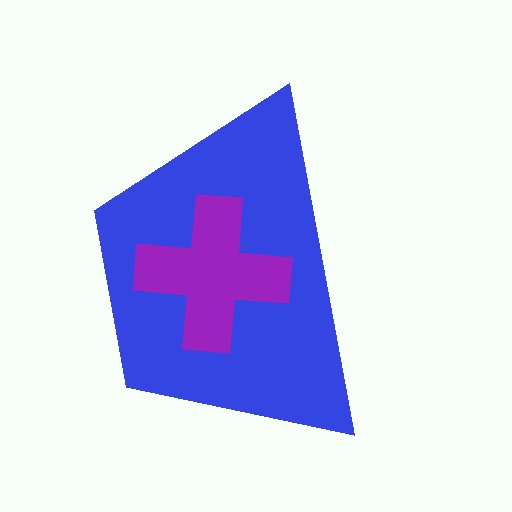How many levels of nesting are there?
2.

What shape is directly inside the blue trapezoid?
The purple cross.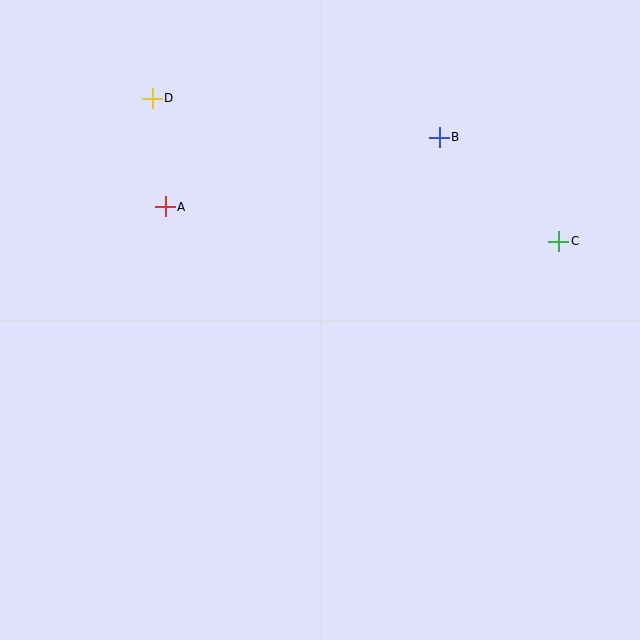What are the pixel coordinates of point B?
Point B is at (439, 137).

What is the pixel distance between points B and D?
The distance between B and D is 290 pixels.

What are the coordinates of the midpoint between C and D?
The midpoint between C and D is at (355, 170).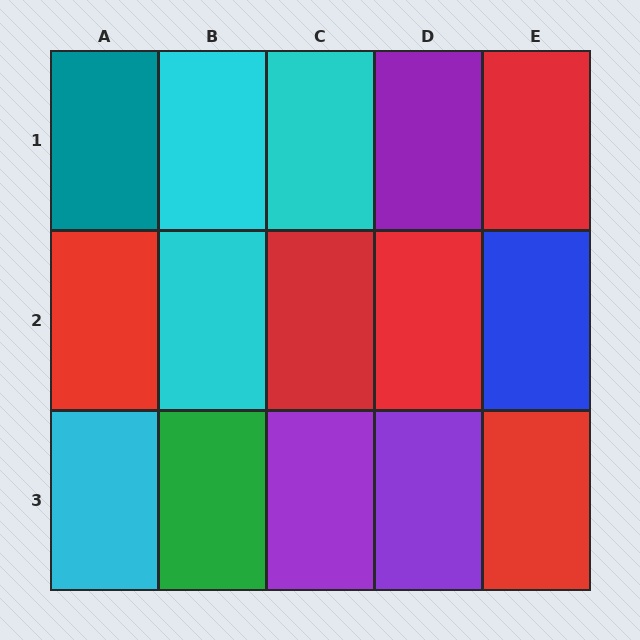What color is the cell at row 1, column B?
Cyan.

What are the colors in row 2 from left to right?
Red, cyan, red, red, blue.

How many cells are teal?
1 cell is teal.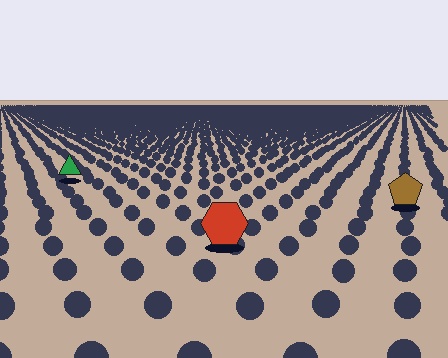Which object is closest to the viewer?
The red hexagon is closest. The texture marks near it are larger and more spread out.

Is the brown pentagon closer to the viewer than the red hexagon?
No. The red hexagon is closer — you can tell from the texture gradient: the ground texture is coarser near it.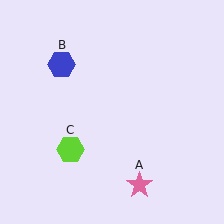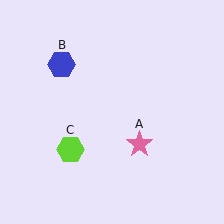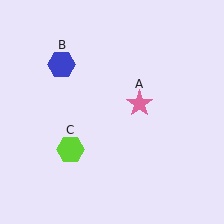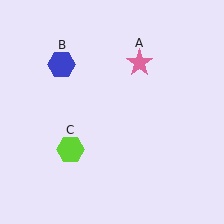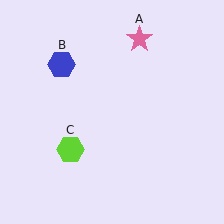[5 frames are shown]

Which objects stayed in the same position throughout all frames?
Blue hexagon (object B) and lime hexagon (object C) remained stationary.